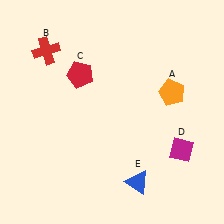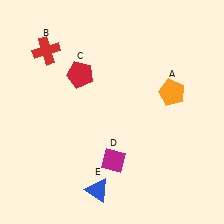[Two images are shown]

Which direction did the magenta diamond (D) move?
The magenta diamond (D) moved left.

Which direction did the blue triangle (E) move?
The blue triangle (E) moved left.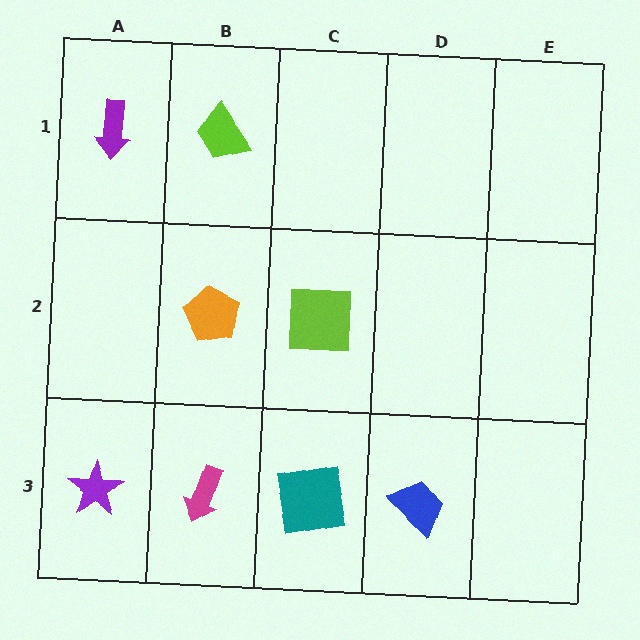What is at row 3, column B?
A magenta arrow.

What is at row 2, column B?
An orange pentagon.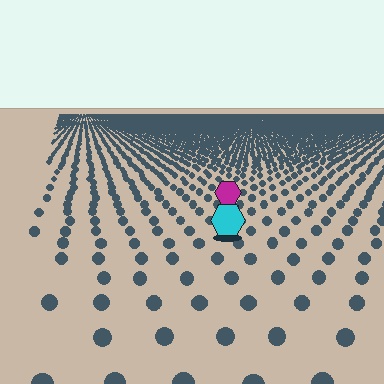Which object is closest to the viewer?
The cyan hexagon is closest. The texture marks near it are larger and more spread out.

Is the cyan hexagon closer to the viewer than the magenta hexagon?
Yes. The cyan hexagon is closer — you can tell from the texture gradient: the ground texture is coarser near it.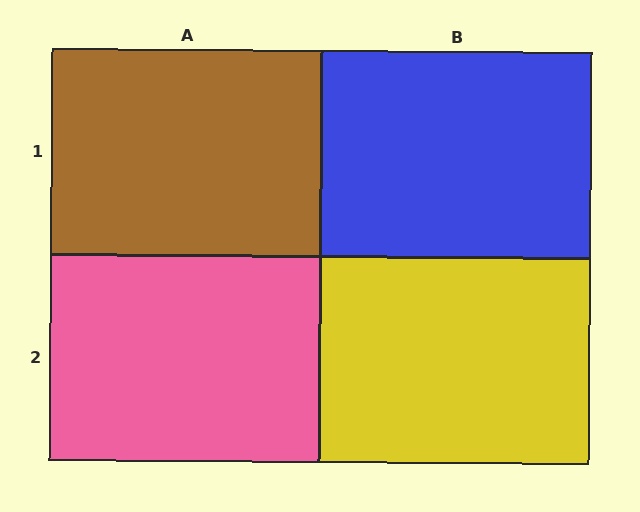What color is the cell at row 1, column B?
Blue.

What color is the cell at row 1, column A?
Brown.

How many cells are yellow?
1 cell is yellow.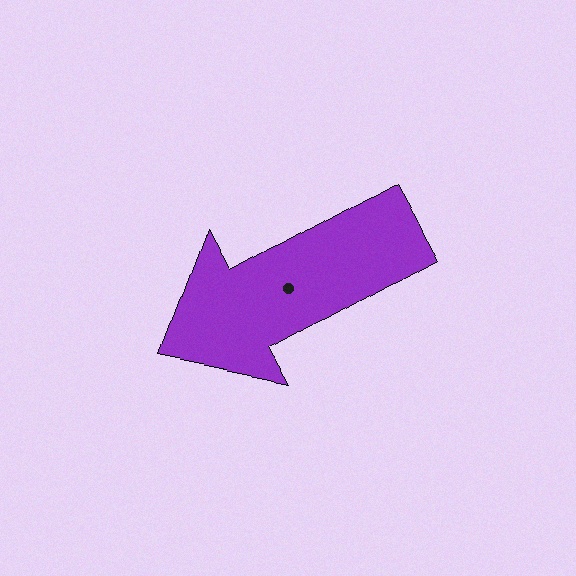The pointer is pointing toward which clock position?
Roughly 8 o'clock.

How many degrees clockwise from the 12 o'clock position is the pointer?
Approximately 241 degrees.